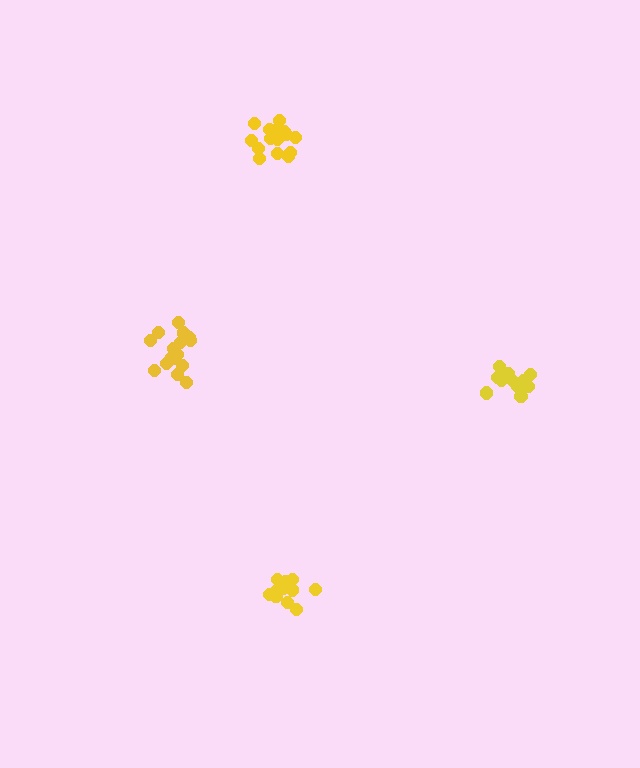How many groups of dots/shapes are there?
There are 4 groups.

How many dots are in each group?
Group 1: 18 dots, Group 2: 14 dots, Group 3: 18 dots, Group 4: 20 dots (70 total).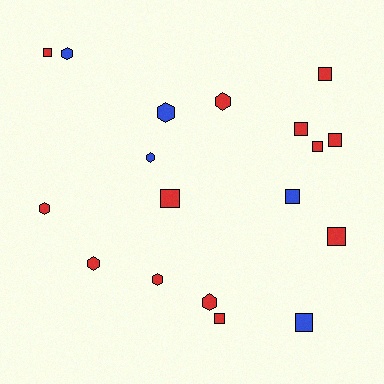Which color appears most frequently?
Red, with 13 objects.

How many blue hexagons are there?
There are 3 blue hexagons.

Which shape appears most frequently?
Square, with 10 objects.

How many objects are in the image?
There are 18 objects.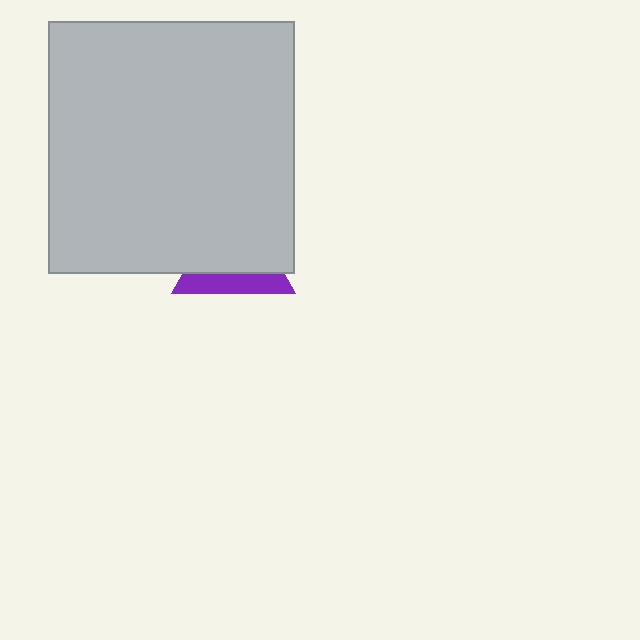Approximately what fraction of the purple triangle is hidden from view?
Roughly 67% of the purple triangle is hidden behind the light gray rectangle.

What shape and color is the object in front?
The object in front is a light gray rectangle.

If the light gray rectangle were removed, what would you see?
You would see the complete purple triangle.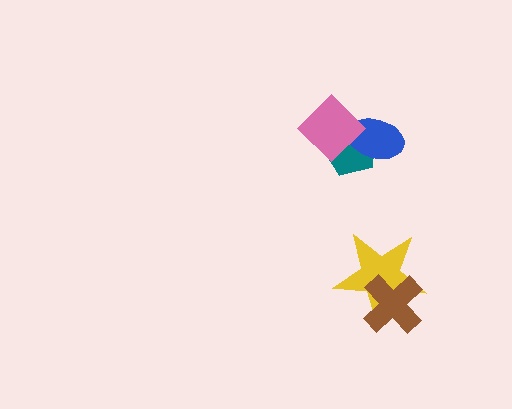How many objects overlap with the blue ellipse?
2 objects overlap with the blue ellipse.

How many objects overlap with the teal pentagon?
2 objects overlap with the teal pentagon.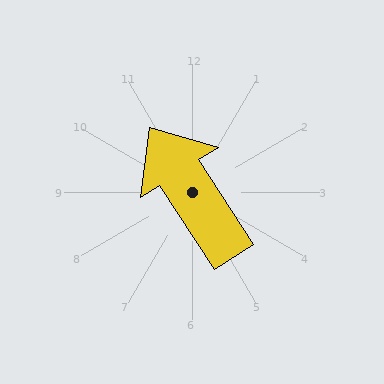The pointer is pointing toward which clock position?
Roughly 11 o'clock.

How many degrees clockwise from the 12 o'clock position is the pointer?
Approximately 327 degrees.